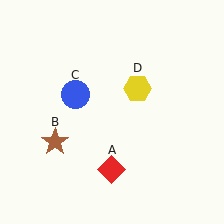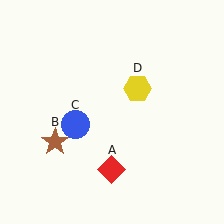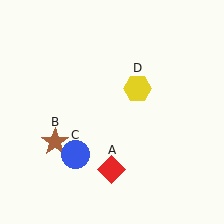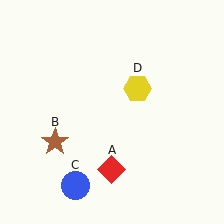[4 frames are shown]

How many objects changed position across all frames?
1 object changed position: blue circle (object C).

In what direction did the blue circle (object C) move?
The blue circle (object C) moved down.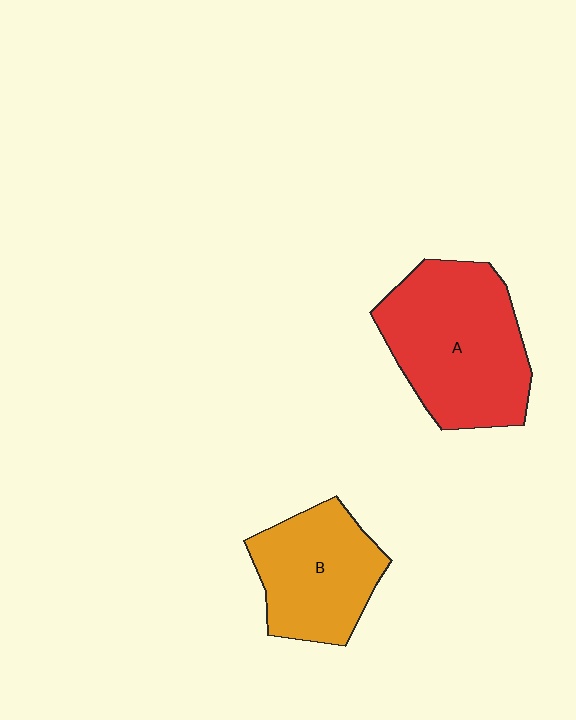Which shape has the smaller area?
Shape B (orange).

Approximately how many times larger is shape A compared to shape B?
Approximately 1.4 times.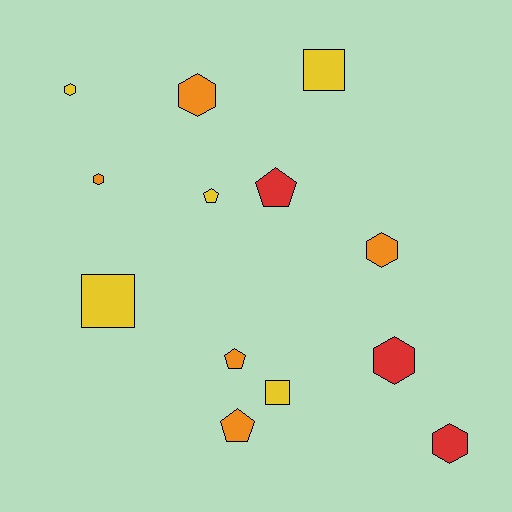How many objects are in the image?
There are 13 objects.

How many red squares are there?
There are no red squares.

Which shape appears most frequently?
Hexagon, with 6 objects.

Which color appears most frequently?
Yellow, with 5 objects.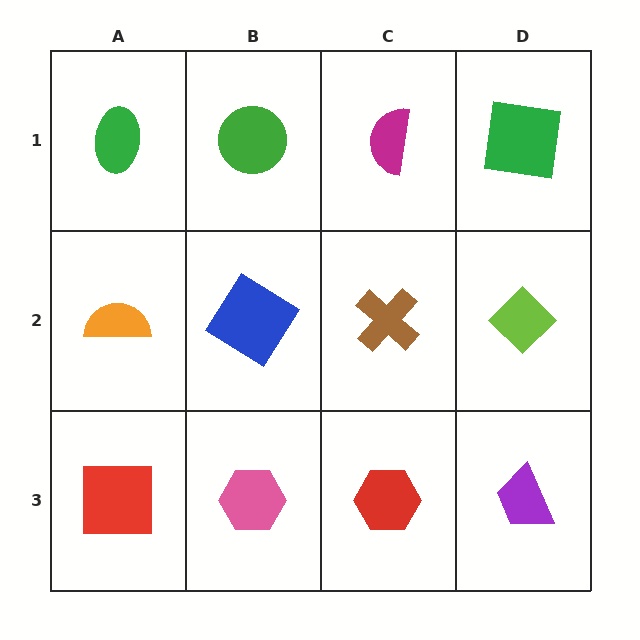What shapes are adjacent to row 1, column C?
A brown cross (row 2, column C), a green circle (row 1, column B), a green square (row 1, column D).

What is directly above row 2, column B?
A green circle.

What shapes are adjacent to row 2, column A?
A green ellipse (row 1, column A), a red square (row 3, column A), a blue diamond (row 2, column B).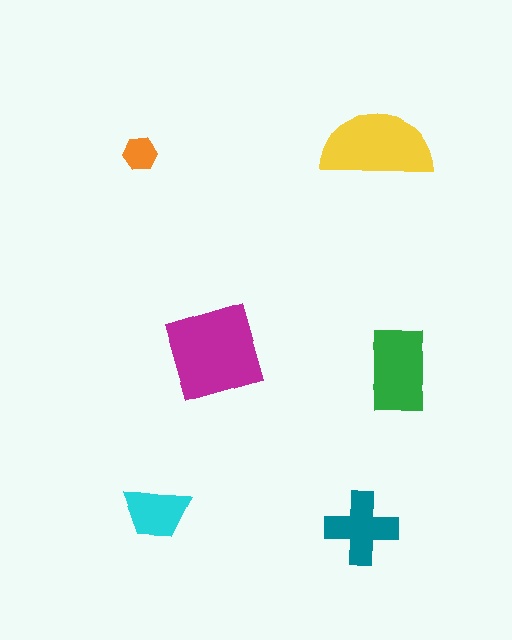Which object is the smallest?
The orange hexagon.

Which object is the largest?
The magenta square.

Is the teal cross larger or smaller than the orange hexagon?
Larger.